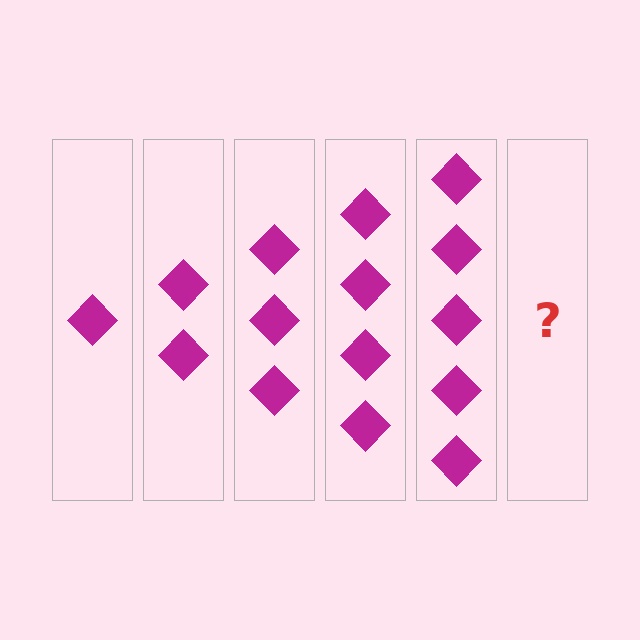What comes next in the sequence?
The next element should be 6 diamonds.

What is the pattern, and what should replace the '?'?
The pattern is that each step adds one more diamond. The '?' should be 6 diamonds.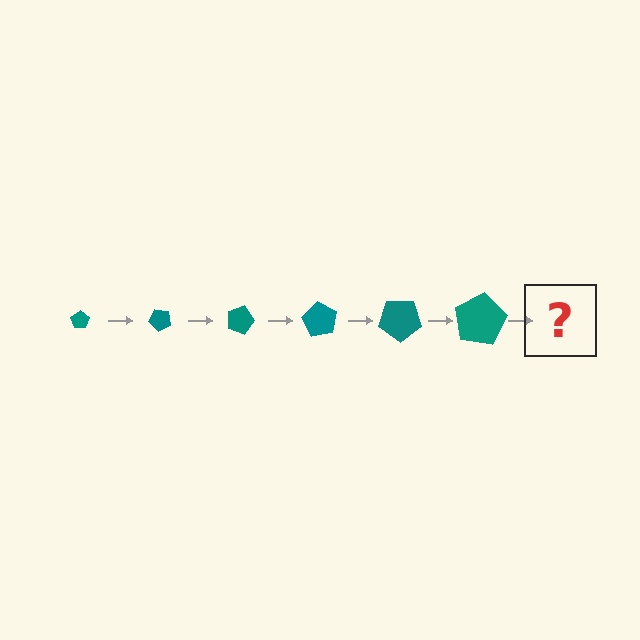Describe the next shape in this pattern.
It should be a pentagon, larger than the previous one and rotated 270 degrees from the start.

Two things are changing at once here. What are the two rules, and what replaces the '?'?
The two rules are that the pentagon grows larger each step and it rotates 45 degrees each step. The '?' should be a pentagon, larger than the previous one and rotated 270 degrees from the start.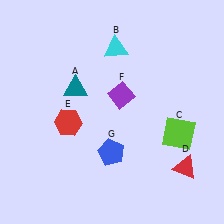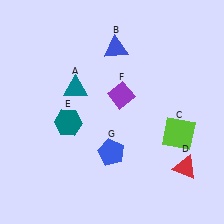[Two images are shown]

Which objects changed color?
B changed from cyan to blue. E changed from red to teal.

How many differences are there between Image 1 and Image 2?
There are 2 differences between the two images.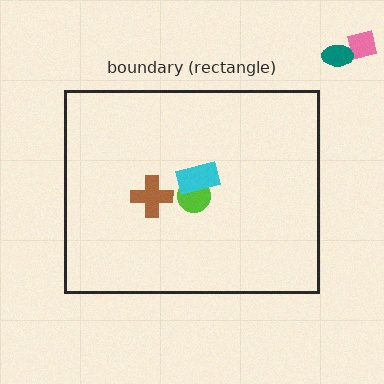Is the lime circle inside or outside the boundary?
Inside.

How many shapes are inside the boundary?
3 inside, 2 outside.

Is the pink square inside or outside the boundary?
Outside.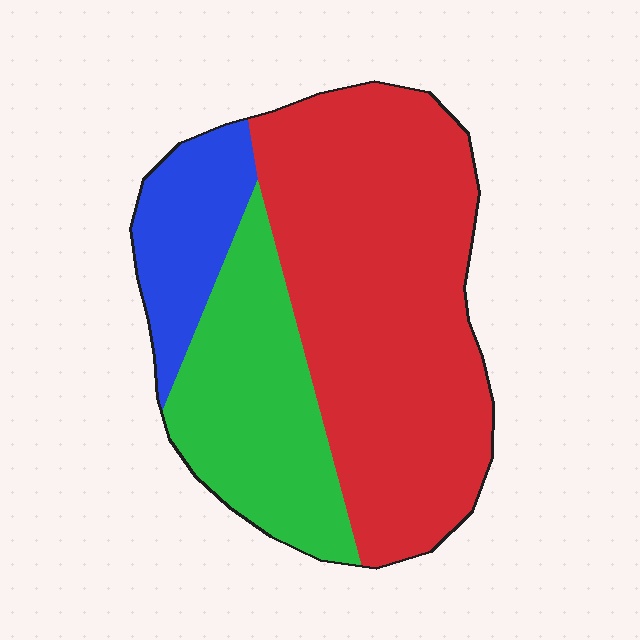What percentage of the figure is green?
Green takes up about one quarter (1/4) of the figure.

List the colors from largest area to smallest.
From largest to smallest: red, green, blue.